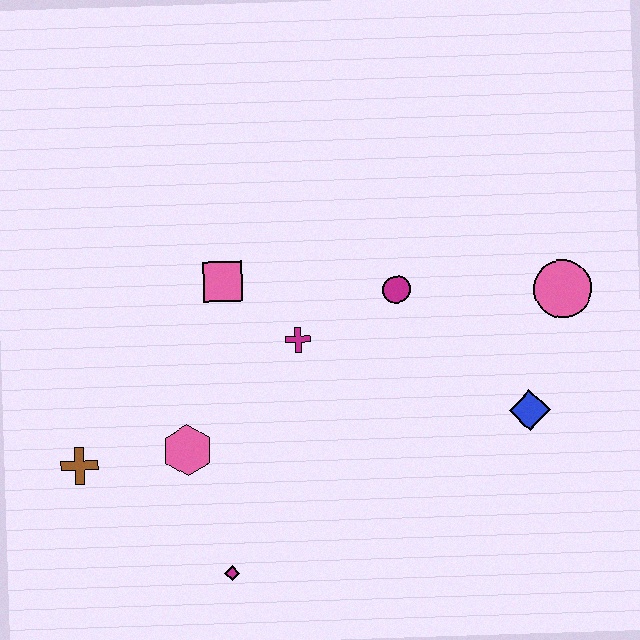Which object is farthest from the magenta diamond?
The pink circle is farthest from the magenta diamond.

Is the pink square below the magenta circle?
No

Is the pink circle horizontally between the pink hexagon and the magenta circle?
No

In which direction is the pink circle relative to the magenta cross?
The pink circle is to the right of the magenta cross.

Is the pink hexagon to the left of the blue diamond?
Yes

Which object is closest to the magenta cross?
The pink square is closest to the magenta cross.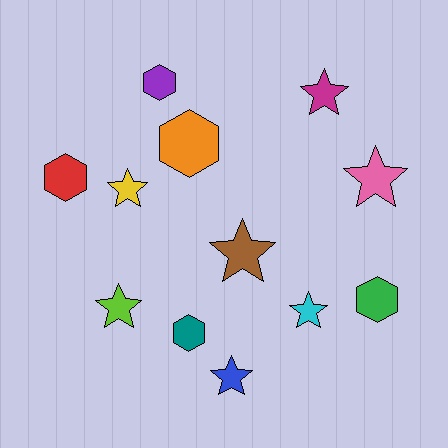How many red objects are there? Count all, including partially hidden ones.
There is 1 red object.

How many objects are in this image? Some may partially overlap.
There are 12 objects.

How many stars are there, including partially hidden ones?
There are 7 stars.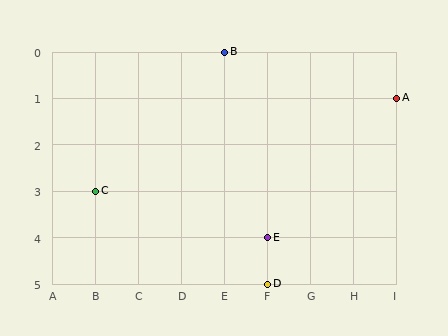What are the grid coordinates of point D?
Point D is at grid coordinates (F, 5).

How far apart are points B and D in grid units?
Points B and D are 1 column and 5 rows apart (about 5.1 grid units diagonally).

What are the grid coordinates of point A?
Point A is at grid coordinates (I, 1).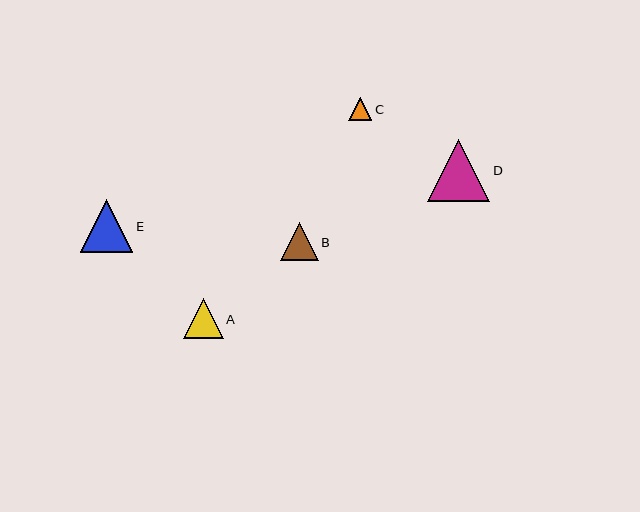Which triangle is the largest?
Triangle D is the largest with a size of approximately 62 pixels.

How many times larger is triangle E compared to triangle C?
Triangle E is approximately 2.3 times the size of triangle C.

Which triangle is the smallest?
Triangle C is the smallest with a size of approximately 23 pixels.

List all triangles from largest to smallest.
From largest to smallest: D, E, A, B, C.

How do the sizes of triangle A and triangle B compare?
Triangle A and triangle B are approximately the same size.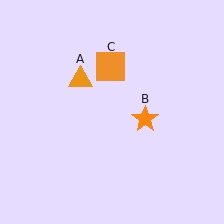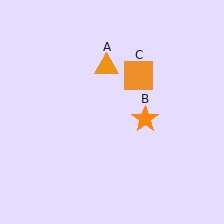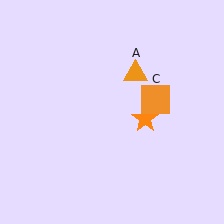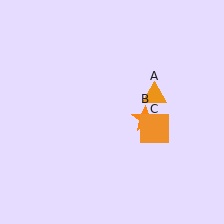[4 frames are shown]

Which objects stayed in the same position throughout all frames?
Orange star (object B) remained stationary.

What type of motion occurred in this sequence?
The orange triangle (object A), orange square (object C) rotated clockwise around the center of the scene.